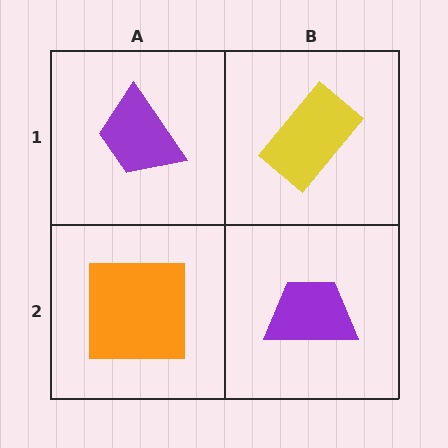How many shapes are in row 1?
2 shapes.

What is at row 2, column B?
A purple trapezoid.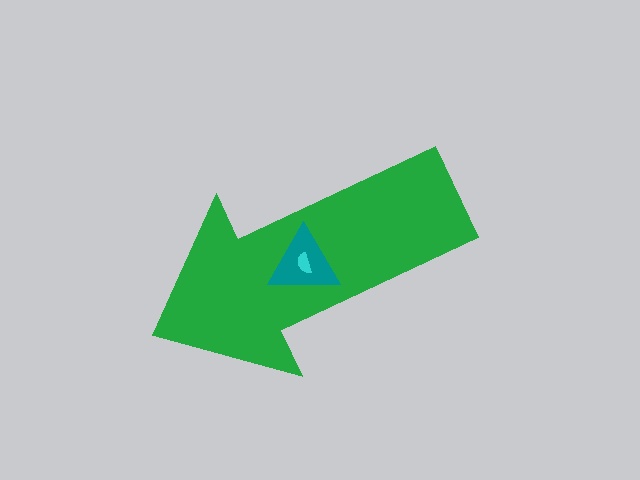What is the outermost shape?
The green arrow.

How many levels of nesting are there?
3.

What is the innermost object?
The cyan semicircle.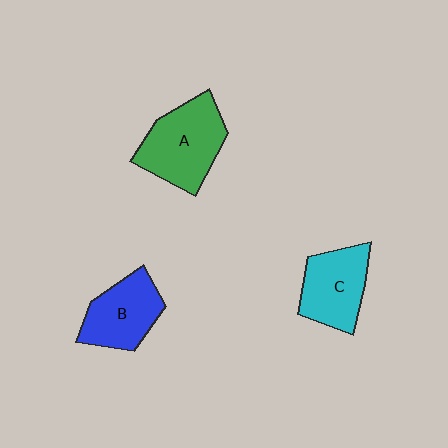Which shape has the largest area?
Shape A (green).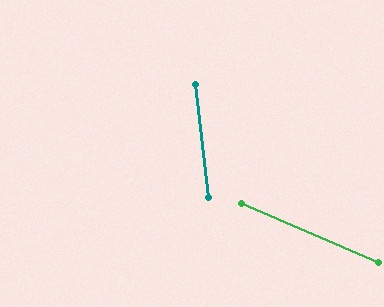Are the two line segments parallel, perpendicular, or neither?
Neither parallel nor perpendicular — they differ by about 60°.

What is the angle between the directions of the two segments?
Approximately 60 degrees.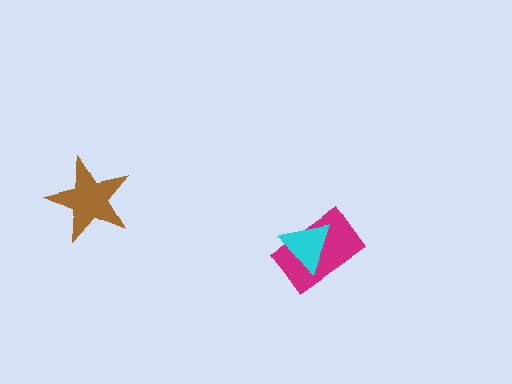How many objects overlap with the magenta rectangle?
1 object overlaps with the magenta rectangle.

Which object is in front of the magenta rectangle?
The cyan triangle is in front of the magenta rectangle.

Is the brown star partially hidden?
No, no other shape covers it.